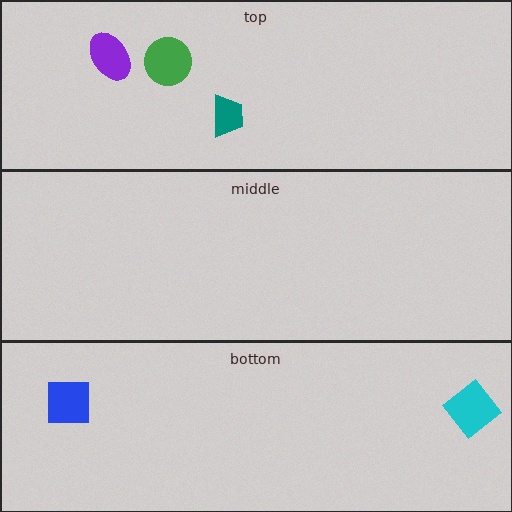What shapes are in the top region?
The green circle, the teal trapezoid, the purple ellipse.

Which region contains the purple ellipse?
The top region.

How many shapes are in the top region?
3.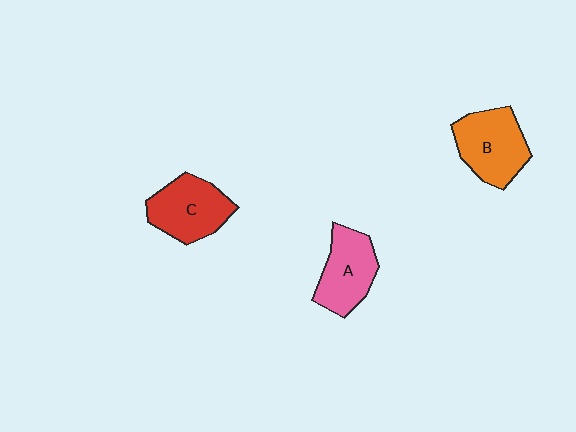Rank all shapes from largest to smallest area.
From largest to smallest: B (orange), C (red), A (pink).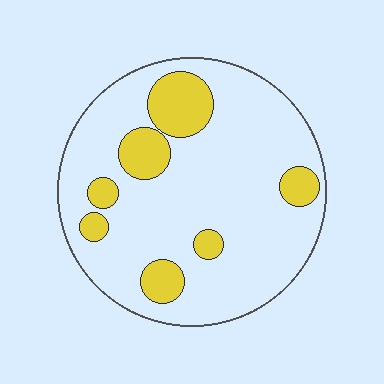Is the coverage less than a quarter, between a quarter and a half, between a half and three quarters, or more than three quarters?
Less than a quarter.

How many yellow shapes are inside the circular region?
7.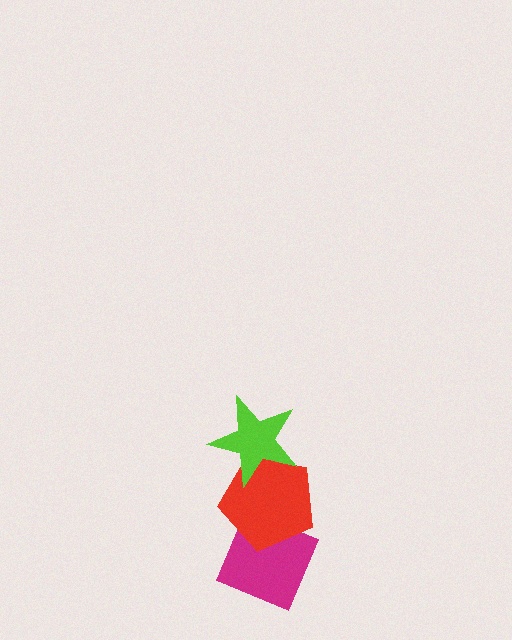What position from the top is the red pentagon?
The red pentagon is 2nd from the top.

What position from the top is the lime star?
The lime star is 1st from the top.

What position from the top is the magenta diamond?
The magenta diamond is 3rd from the top.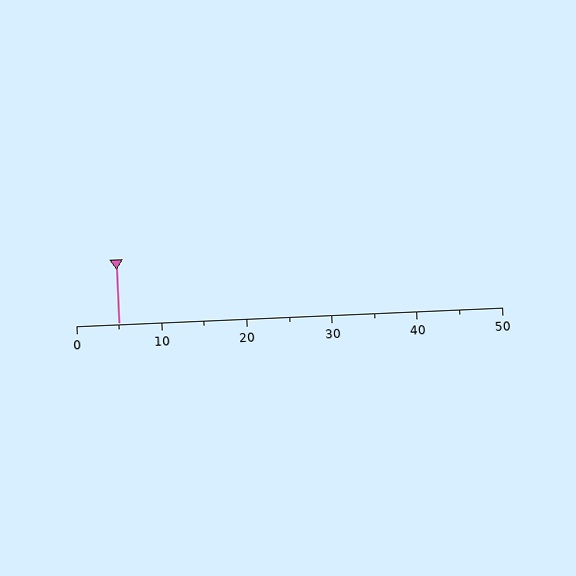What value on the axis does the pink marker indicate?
The marker indicates approximately 5.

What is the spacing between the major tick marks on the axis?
The major ticks are spaced 10 apart.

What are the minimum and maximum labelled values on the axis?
The axis runs from 0 to 50.